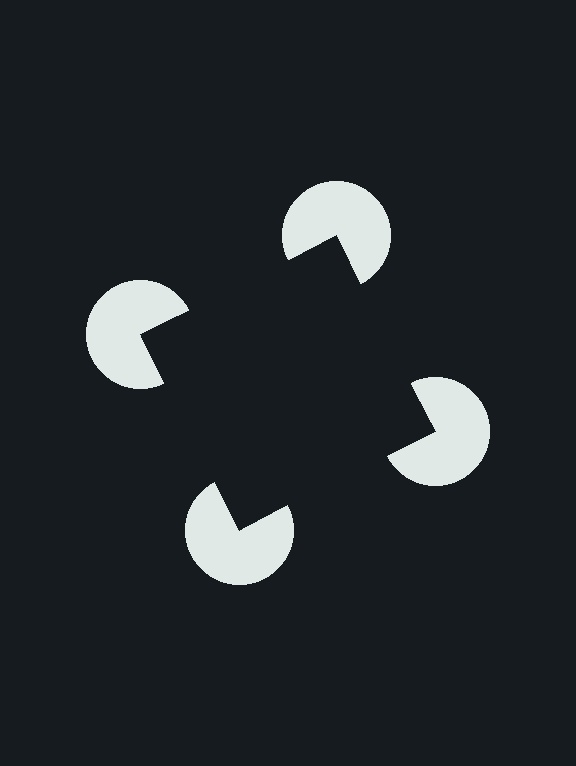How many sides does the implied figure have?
4 sides.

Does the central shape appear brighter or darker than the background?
It typically appears slightly darker than the background, even though no actual brightness change is drawn.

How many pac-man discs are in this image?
There are 4 — one at each vertex of the illusory square.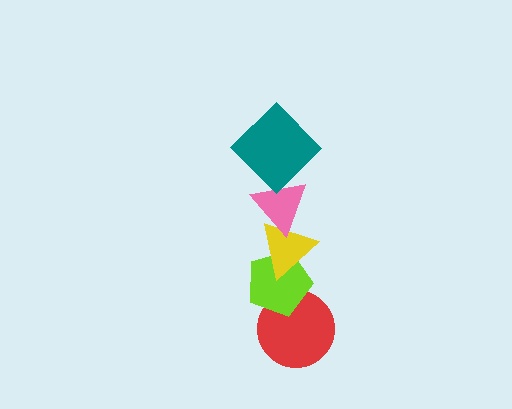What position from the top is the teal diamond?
The teal diamond is 1st from the top.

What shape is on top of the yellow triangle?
The pink triangle is on top of the yellow triangle.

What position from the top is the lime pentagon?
The lime pentagon is 4th from the top.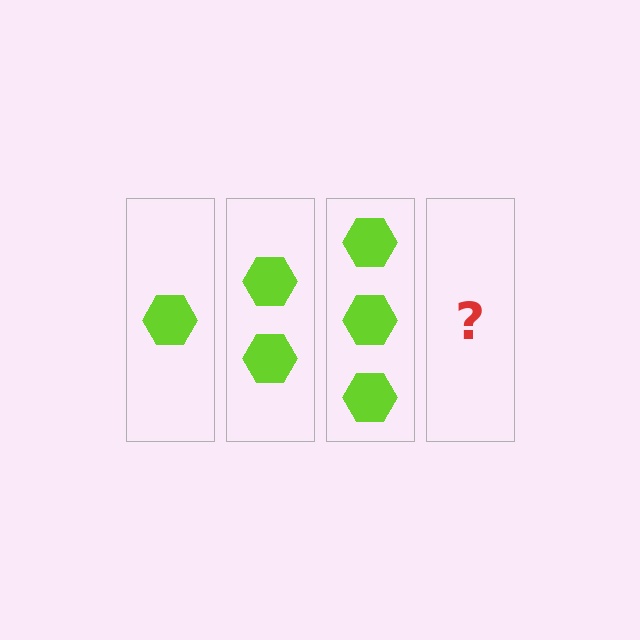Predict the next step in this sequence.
The next step is 4 hexagons.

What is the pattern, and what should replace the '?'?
The pattern is that each step adds one more hexagon. The '?' should be 4 hexagons.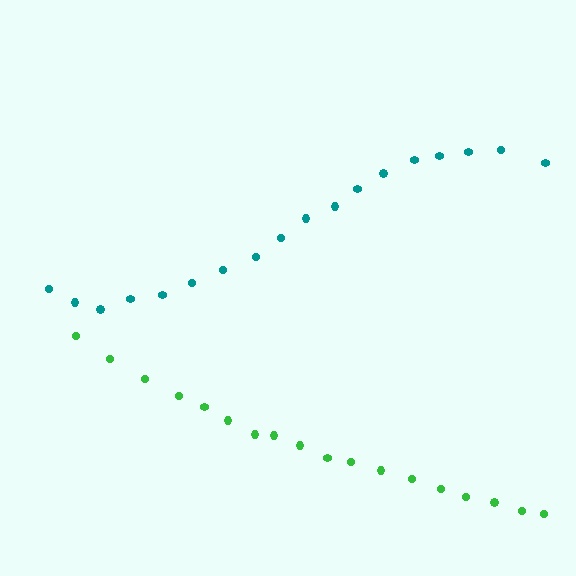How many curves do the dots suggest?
There are 2 distinct paths.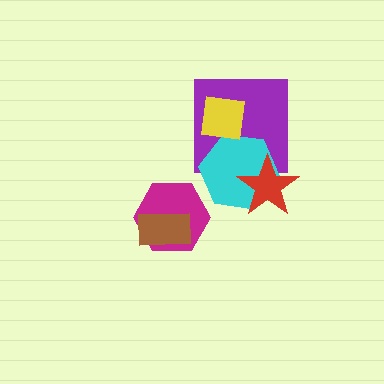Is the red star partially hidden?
No, no other shape covers it.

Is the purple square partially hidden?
Yes, it is partially covered by another shape.